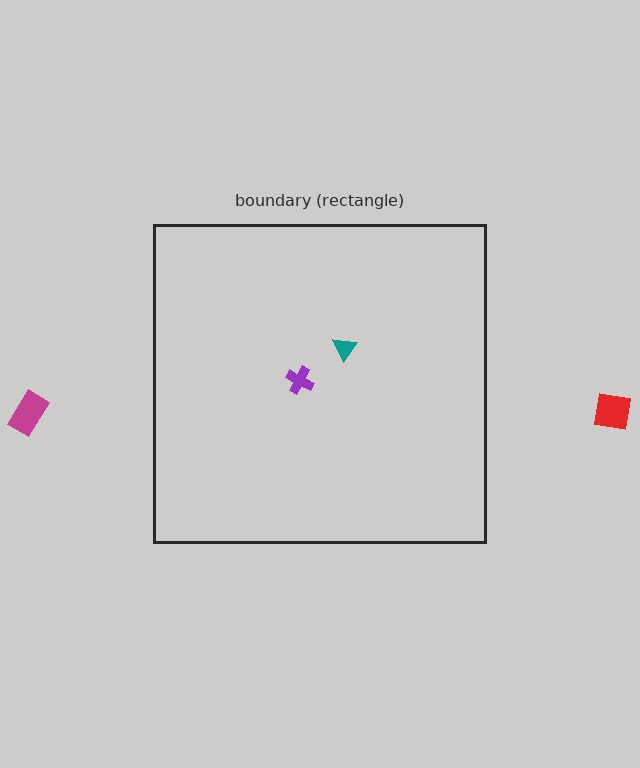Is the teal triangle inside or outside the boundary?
Inside.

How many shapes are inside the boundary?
2 inside, 2 outside.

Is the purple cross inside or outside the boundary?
Inside.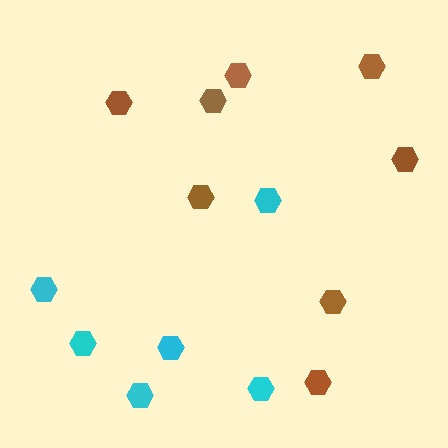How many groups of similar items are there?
There are 2 groups: one group of cyan hexagons (6) and one group of brown hexagons (8).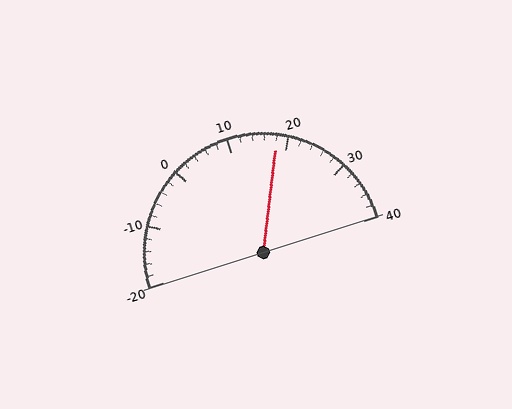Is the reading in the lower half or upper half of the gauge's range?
The reading is in the upper half of the range (-20 to 40).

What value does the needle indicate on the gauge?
The needle indicates approximately 18.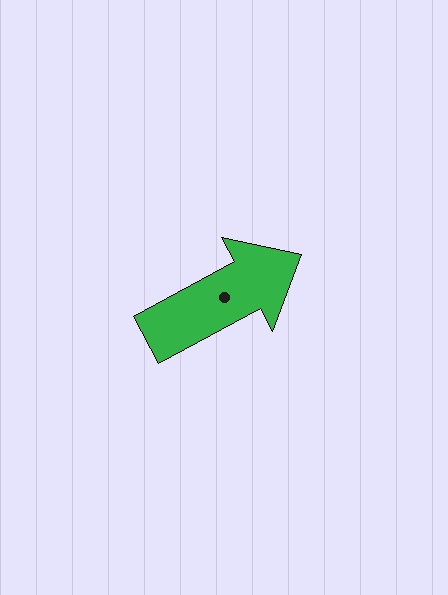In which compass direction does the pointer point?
Northeast.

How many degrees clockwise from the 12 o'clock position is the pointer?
Approximately 61 degrees.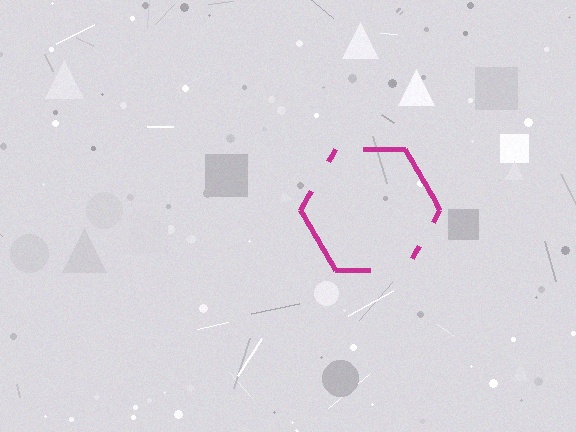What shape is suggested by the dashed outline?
The dashed outline suggests a hexagon.